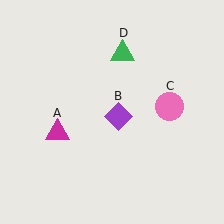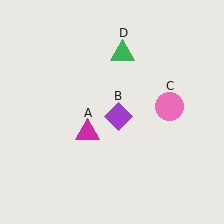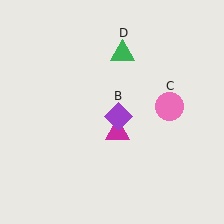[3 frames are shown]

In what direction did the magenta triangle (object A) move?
The magenta triangle (object A) moved right.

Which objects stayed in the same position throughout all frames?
Purple diamond (object B) and pink circle (object C) and green triangle (object D) remained stationary.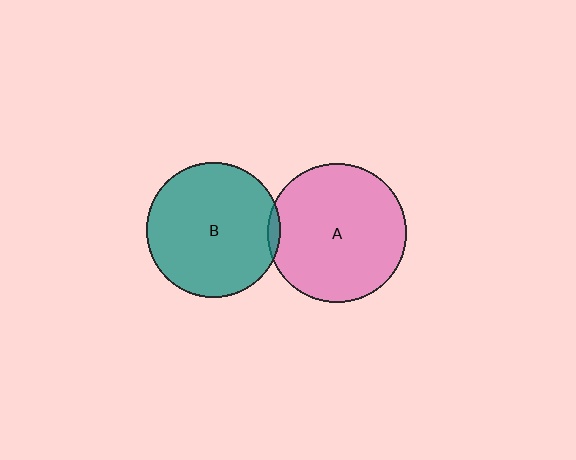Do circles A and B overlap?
Yes.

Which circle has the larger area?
Circle A (pink).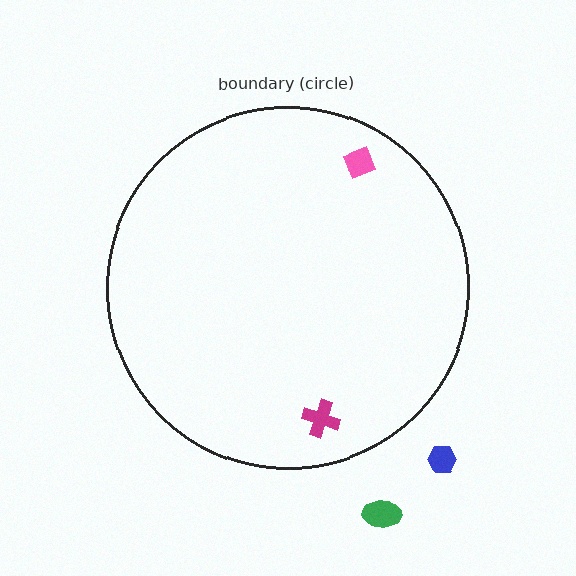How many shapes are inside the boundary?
2 inside, 2 outside.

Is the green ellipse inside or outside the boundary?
Outside.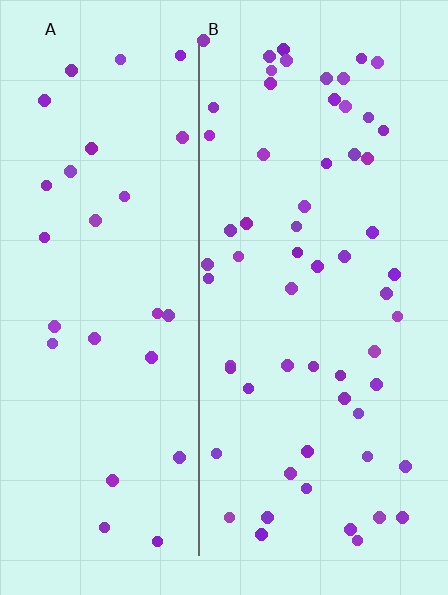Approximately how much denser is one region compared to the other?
Approximately 2.1× — region B over region A.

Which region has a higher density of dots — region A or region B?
B (the right).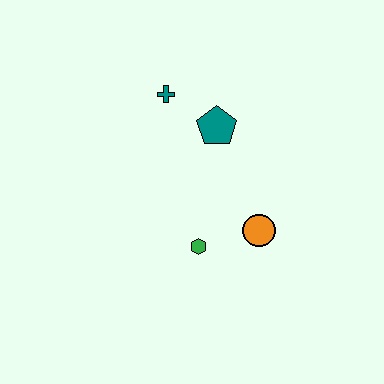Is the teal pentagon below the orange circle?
No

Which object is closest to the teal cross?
The teal pentagon is closest to the teal cross.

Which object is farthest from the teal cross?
The orange circle is farthest from the teal cross.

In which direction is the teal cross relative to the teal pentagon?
The teal cross is to the left of the teal pentagon.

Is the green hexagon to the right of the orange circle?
No